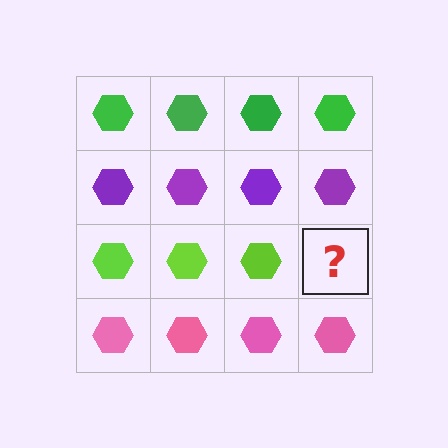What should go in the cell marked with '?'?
The missing cell should contain a lime hexagon.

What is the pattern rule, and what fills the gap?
The rule is that each row has a consistent color. The gap should be filled with a lime hexagon.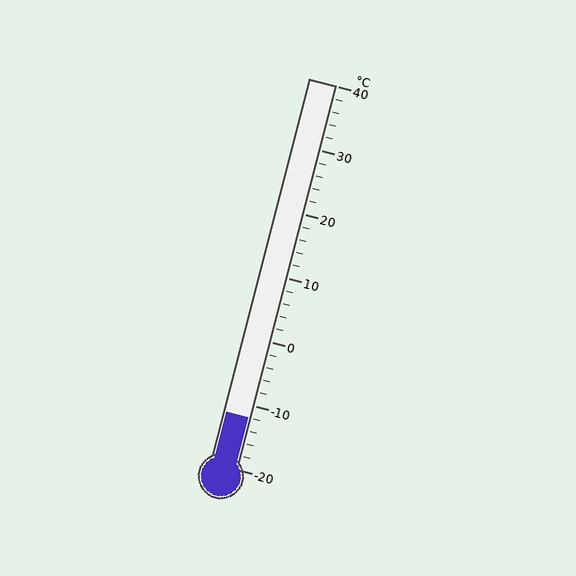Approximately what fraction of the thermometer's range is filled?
The thermometer is filled to approximately 15% of its range.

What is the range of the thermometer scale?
The thermometer scale ranges from -20°C to 40°C.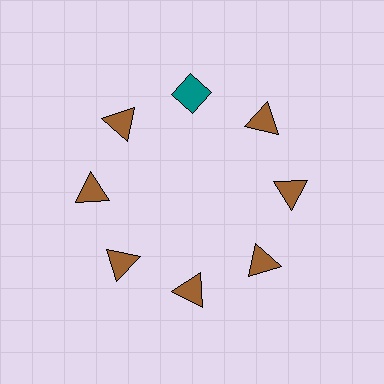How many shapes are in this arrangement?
There are 8 shapes arranged in a ring pattern.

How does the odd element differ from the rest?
It differs in both color (teal instead of brown) and shape (diamond instead of triangle).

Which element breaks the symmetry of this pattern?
The teal diamond at roughly the 12 o'clock position breaks the symmetry. All other shapes are brown triangles.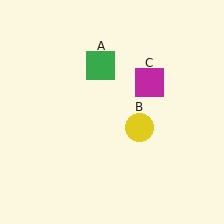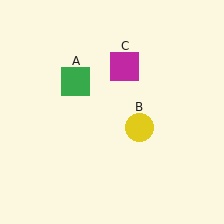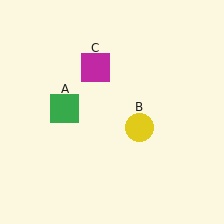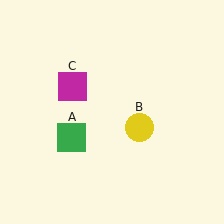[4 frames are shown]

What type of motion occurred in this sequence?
The green square (object A), magenta square (object C) rotated counterclockwise around the center of the scene.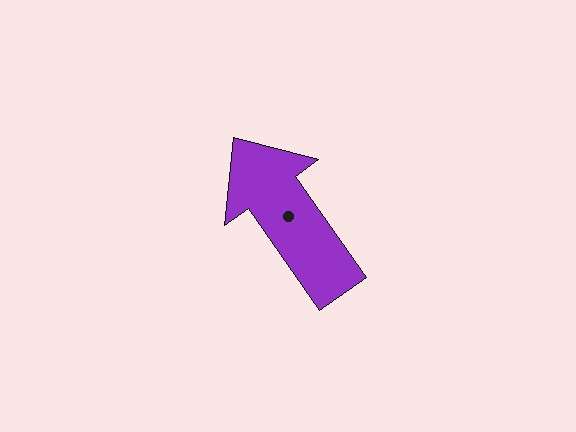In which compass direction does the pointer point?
Northwest.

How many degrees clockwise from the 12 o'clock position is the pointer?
Approximately 325 degrees.